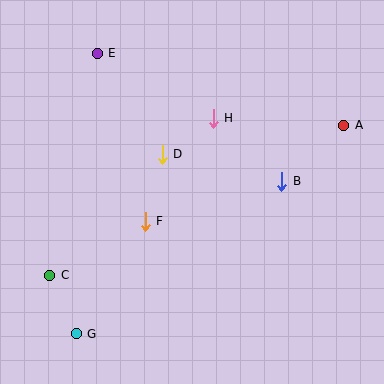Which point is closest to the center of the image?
Point D at (162, 154) is closest to the center.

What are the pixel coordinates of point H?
Point H is at (213, 118).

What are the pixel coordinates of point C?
Point C is at (50, 275).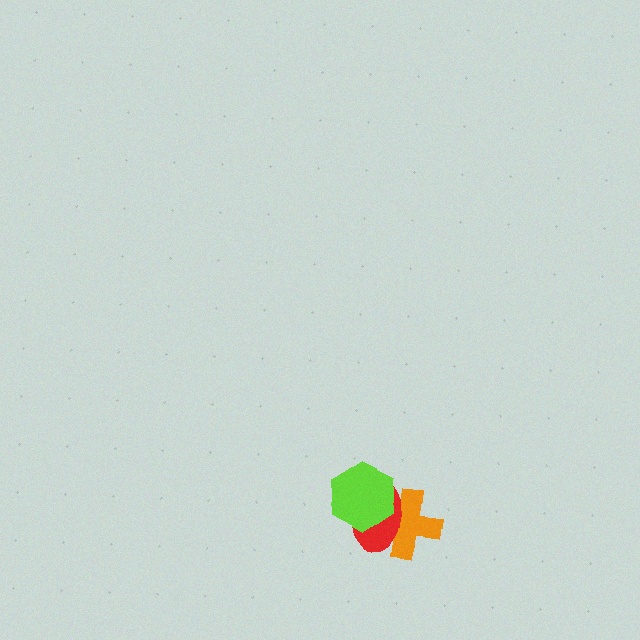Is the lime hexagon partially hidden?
No, no other shape covers it.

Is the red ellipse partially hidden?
Yes, it is partially covered by another shape.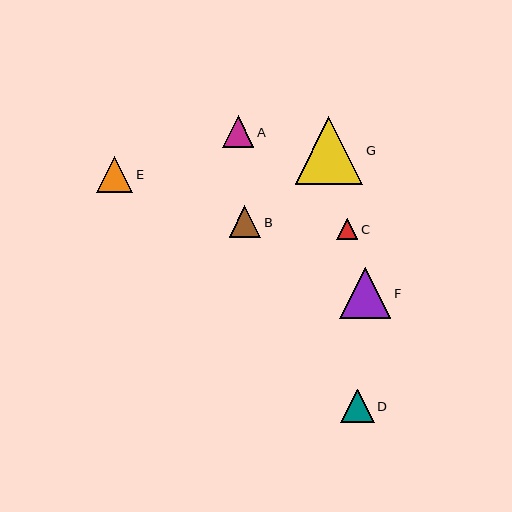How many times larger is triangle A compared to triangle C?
Triangle A is approximately 1.5 times the size of triangle C.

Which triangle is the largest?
Triangle G is the largest with a size of approximately 68 pixels.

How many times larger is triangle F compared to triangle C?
Triangle F is approximately 2.4 times the size of triangle C.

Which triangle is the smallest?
Triangle C is the smallest with a size of approximately 21 pixels.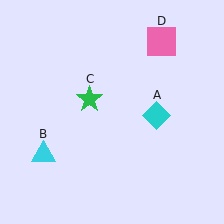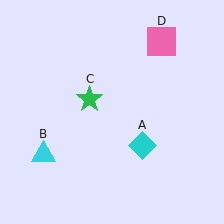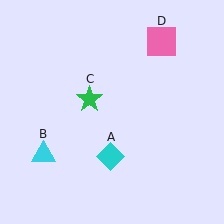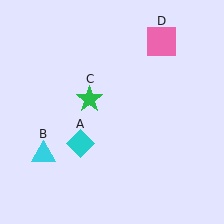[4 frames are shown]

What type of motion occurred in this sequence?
The cyan diamond (object A) rotated clockwise around the center of the scene.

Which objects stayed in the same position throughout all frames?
Cyan triangle (object B) and green star (object C) and pink square (object D) remained stationary.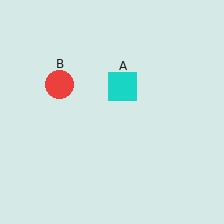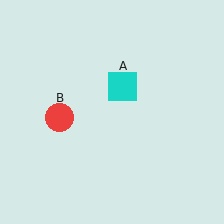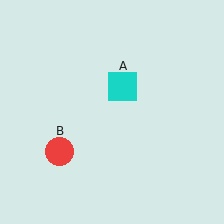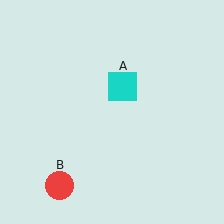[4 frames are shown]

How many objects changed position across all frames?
1 object changed position: red circle (object B).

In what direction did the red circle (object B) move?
The red circle (object B) moved down.